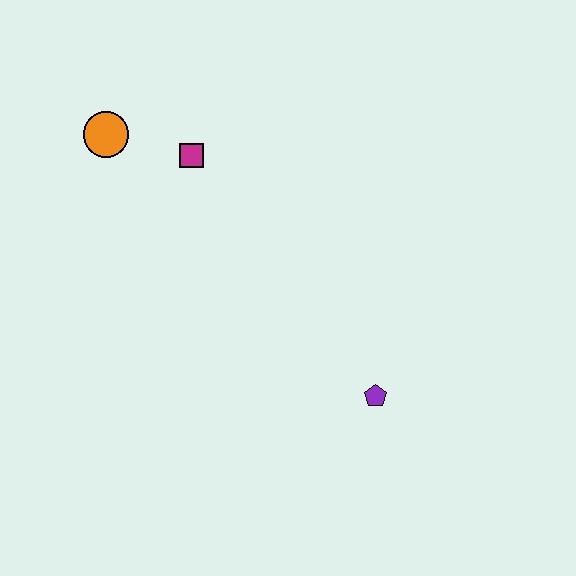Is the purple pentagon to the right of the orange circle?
Yes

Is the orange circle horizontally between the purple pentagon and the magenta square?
No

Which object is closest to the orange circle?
The magenta square is closest to the orange circle.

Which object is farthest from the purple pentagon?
The orange circle is farthest from the purple pentagon.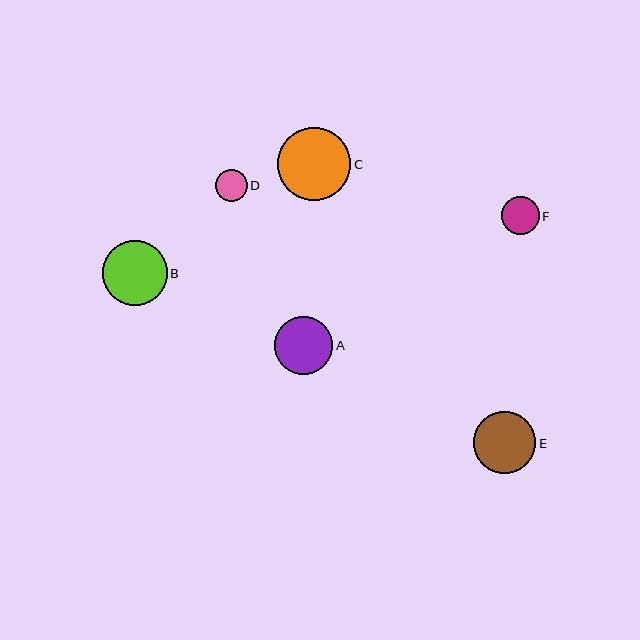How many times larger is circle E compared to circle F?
Circle E is approximately 1.6 times the size of circle F.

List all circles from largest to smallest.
From largest to smallest: C, B, E, A, F, D.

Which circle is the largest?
Circle C is the largest with a size of approximately 73 pixels.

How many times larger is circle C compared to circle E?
Circle C is approximately 1.2 times the size of circle E.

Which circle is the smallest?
Circle D is the smallest with a size of approximately 32 pixels.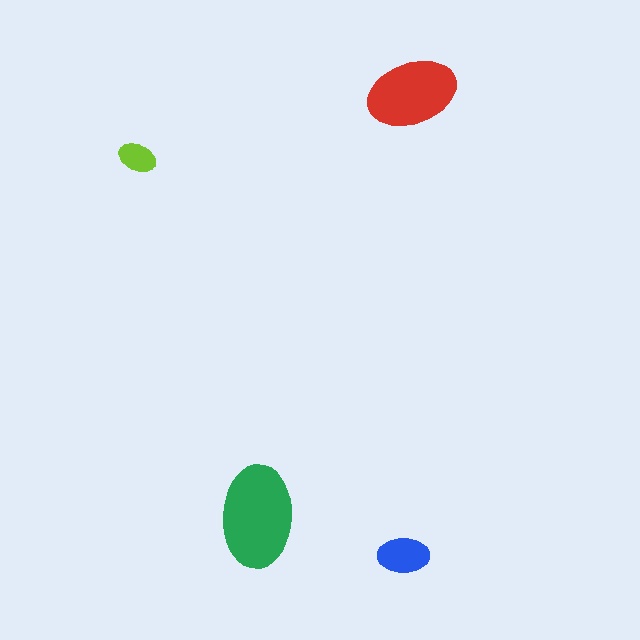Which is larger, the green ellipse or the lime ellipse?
The green one.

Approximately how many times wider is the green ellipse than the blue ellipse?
About 2 times wider.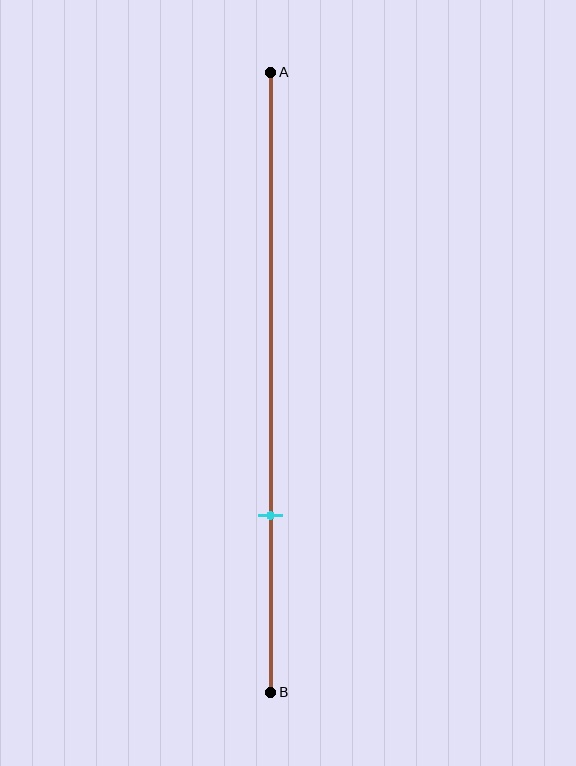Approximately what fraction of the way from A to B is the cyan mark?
The cyan mark is approximately 70% of the way from A to B.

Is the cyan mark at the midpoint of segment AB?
No, the mark is at about 70% from A, not at the 50% midpoint.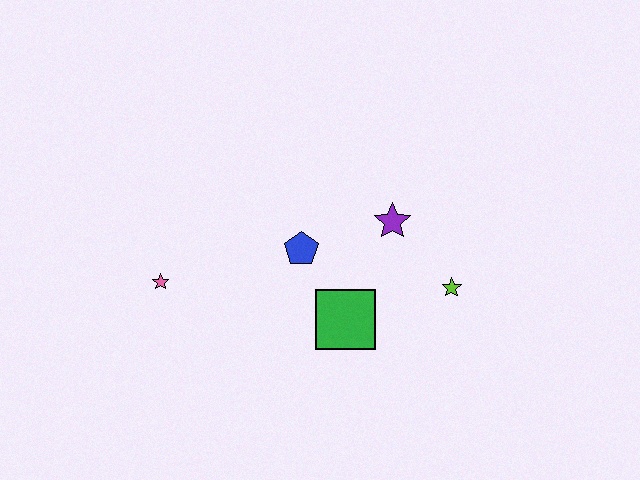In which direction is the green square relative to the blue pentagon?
The green square is below the blue pentagon.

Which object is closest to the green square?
The blue pentagon is closest to the green square.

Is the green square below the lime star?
Yes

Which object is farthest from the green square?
The pink star is farthest from the green square.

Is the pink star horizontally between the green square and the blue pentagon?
No